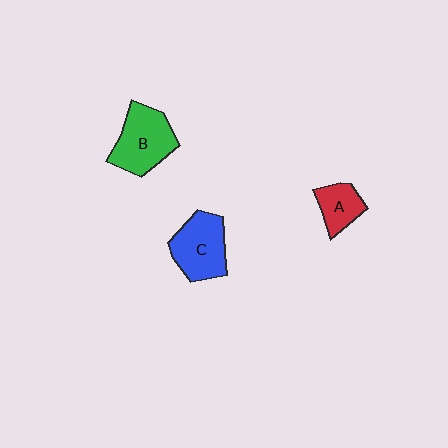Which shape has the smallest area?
Shape A (red).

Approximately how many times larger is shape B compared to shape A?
Approximately 1.8 times.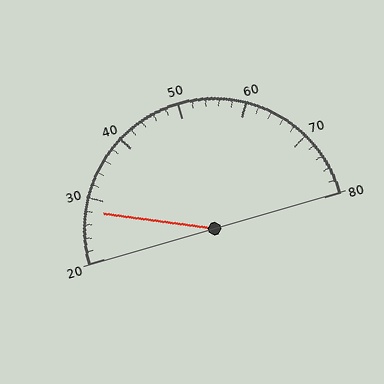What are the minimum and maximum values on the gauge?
The gauge ranges from 20 to 80.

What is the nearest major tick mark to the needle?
The nearest major tick mark is 30.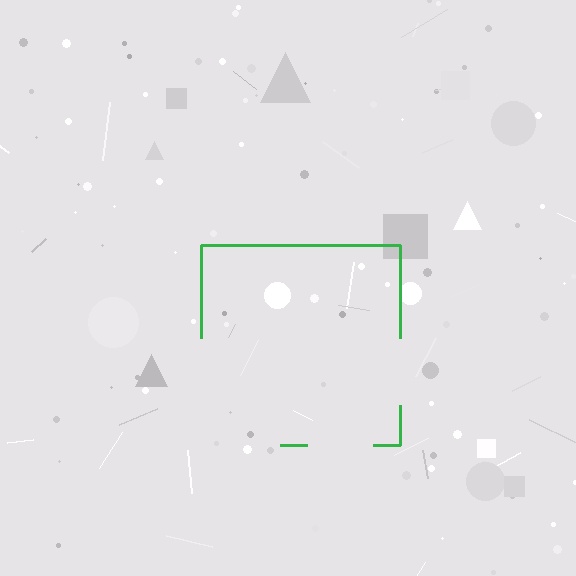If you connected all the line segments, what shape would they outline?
They would outline a square.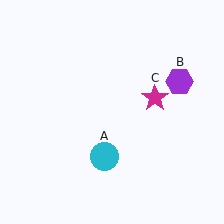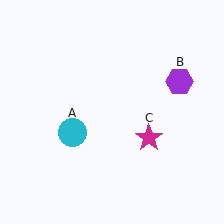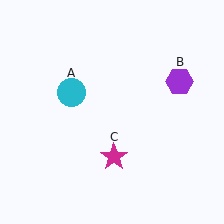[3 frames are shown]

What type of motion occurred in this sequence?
The cyan circle (object A), magenta star (object C) rotated clockwise around the center of the scene.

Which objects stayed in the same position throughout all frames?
Purple hexagon (object B) remained stationary.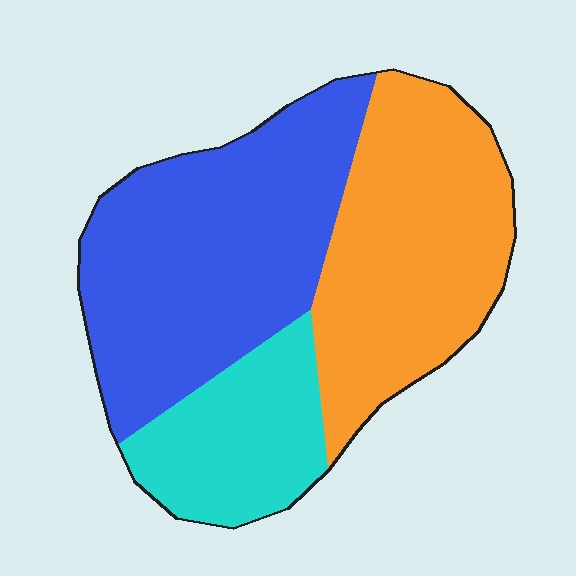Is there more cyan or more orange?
Orange.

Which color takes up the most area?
Blue, at roughly 45%.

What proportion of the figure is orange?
Orange takes up about three eighths (3/8) of the figure.